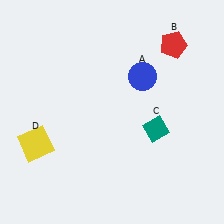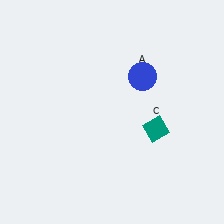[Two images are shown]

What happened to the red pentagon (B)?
The red pentagon (B) was removed in Image 2. It was in the top-right area of Image 1.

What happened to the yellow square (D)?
The yellow square (D) was removed in Image 2. It was in the bottom-left area of Image 1.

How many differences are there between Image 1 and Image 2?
There are 2 differences between the two images.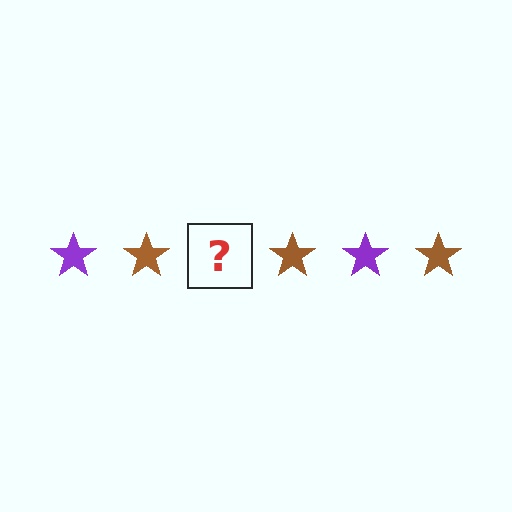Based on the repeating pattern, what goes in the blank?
The blank should be a purple star.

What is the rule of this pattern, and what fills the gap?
The rule is that the pattern cycles through purple, brown stars. The gap should be filled with a purple star.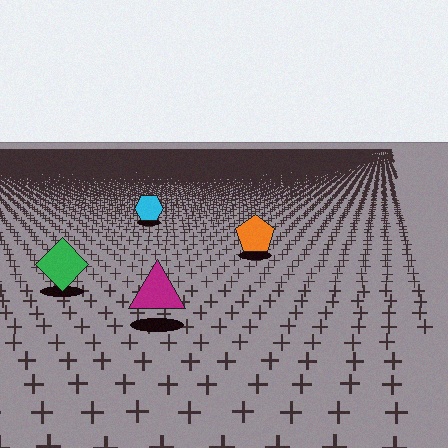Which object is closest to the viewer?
The magenta triangle is closest. The texture marks near it are larger and more spread out.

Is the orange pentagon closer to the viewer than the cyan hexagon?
Yes. The orange pentagon is closer — you can tell from the texture gradient: the ground texture is coarser near it.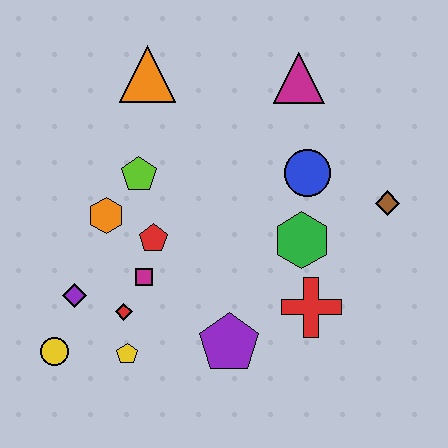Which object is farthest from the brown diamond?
The yellow circle is farthest from the brown diamond.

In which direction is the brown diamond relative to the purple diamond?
The brown diamond is to the right of the purple diamond.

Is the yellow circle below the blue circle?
Yes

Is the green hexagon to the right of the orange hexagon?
Yes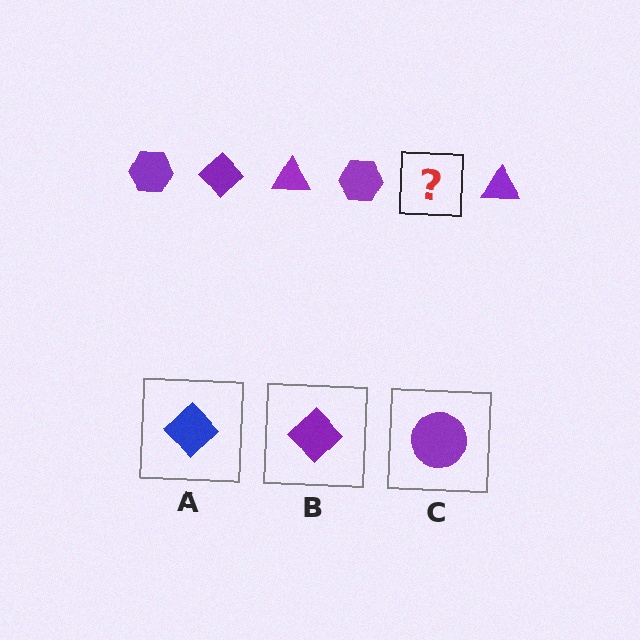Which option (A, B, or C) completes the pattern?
B.